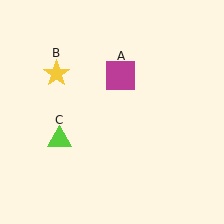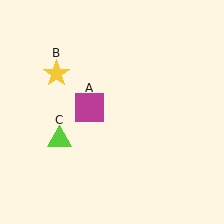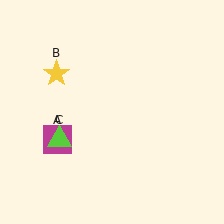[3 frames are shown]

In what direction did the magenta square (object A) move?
The magenta square (object A) moved down and to the left.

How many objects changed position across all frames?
1 object changed position: magenta square (object A).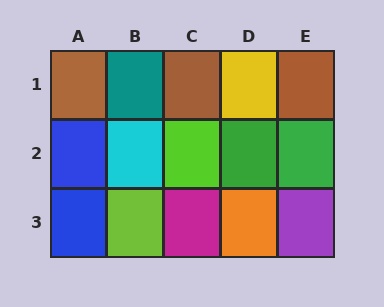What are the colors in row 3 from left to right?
Blue, lime, magenta, orange, purple.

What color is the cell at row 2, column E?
Green.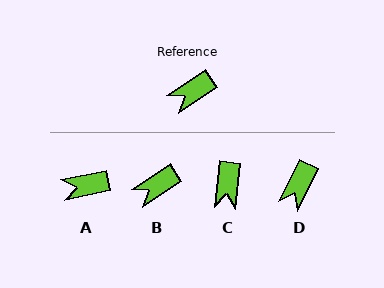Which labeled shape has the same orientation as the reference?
B.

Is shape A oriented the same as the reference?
No, it is off by about 22 degrees.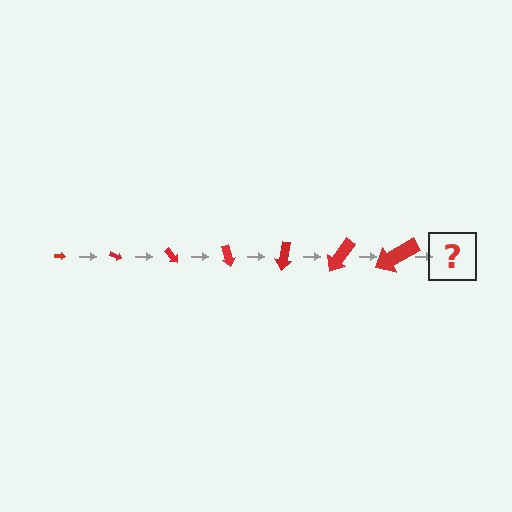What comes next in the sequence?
The next element should be an arrow, larger than the previous one and rotated 175 degrees from the start.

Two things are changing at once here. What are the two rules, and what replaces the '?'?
The two rules are that the arrow grows larger each step and it rotates 25 degrees each step. The '?' should be an arrow, larger than the previous one and rotated 175 degrees from the start.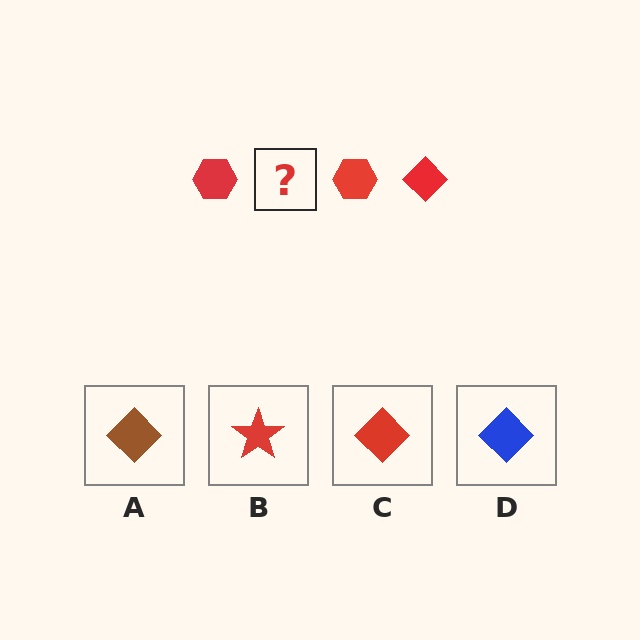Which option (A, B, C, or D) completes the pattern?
C.